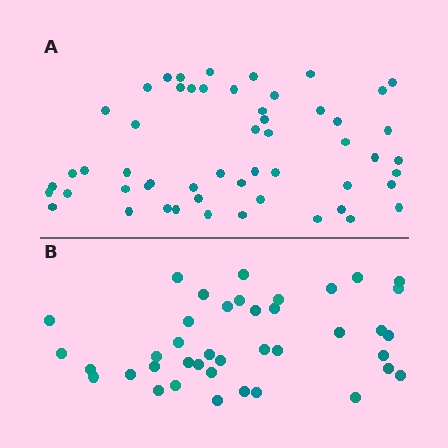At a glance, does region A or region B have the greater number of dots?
Region A (the top region) has more dots.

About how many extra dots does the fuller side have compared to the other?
Region A has approximately 15 more dots than region B.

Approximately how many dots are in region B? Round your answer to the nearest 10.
About 40 dots.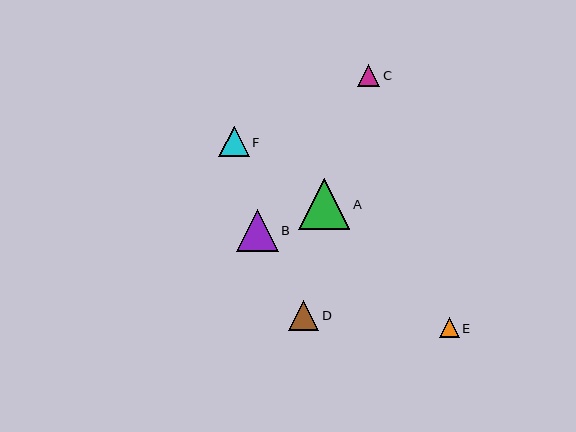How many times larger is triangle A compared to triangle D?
Triangle A is approximately 1.7 times the size of triangle D.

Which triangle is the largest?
Triangle A is the largest with a size of approximately 51 pixels.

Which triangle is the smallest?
Triangle E is the smallest with a size of approximately 20 pixels.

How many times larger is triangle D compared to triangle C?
Triangle D is approximately 1.4 times the size of triangle C.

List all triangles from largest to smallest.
From largest to smallest: A, B, F, D, C, E.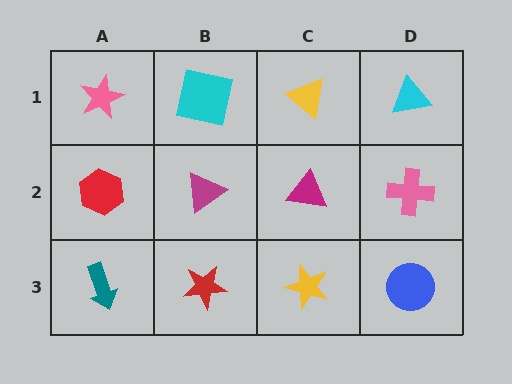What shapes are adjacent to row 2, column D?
A cyan triangle (row 1, column D), a blue circle (row 3, column D), a magenta triangle (row 2, column C).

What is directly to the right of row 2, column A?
A magenta triangle.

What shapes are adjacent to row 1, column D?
A pink cross (row 2, column D), a yellow triangle (row 1, column C).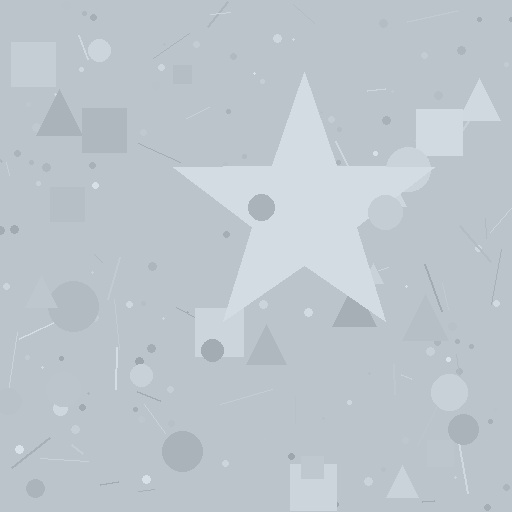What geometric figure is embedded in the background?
A star is embedded in the background.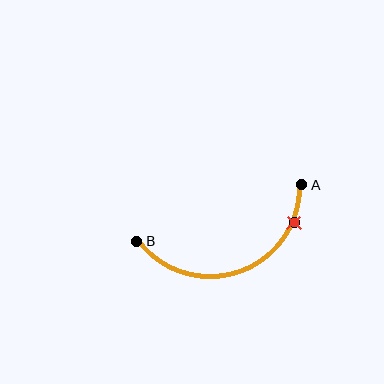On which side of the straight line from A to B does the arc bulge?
The arc bulges below the straight line connecting A and B.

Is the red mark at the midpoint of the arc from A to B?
No. The red mark lies on the arc but is closer to endpoint A. The arc midpoint would be at the point on the curve equidistant along the arc from both A and B.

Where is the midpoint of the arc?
The arc midpoint is the point on the curve farthest from the straight line joining A and B. It sits below that line.